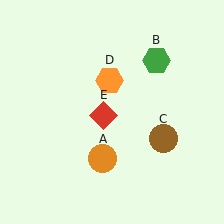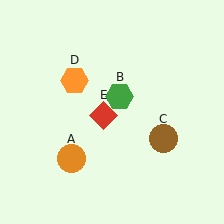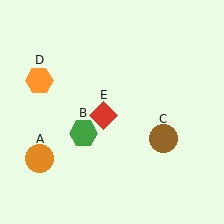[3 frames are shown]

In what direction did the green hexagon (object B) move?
The green hexagon (object B) moved down and to the left.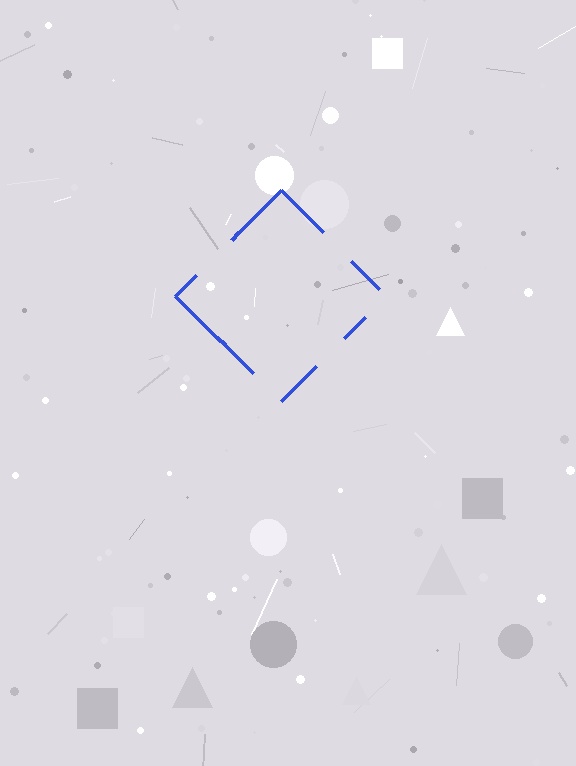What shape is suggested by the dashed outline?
The dashed outline suggests a diamond.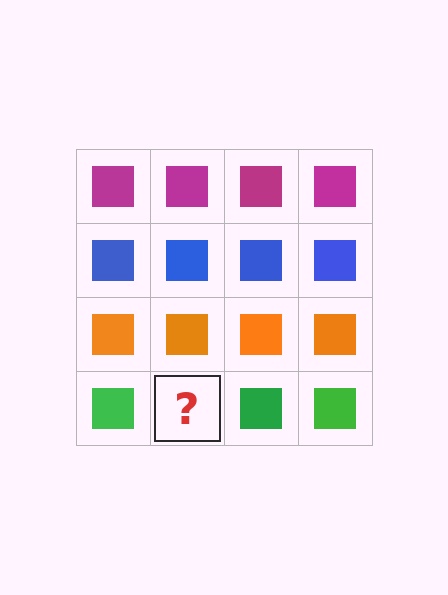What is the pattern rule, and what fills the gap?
The rule is that each row has a consistent color. The gap should be filled with a green square.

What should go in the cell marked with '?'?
The missing cell should contain a green square.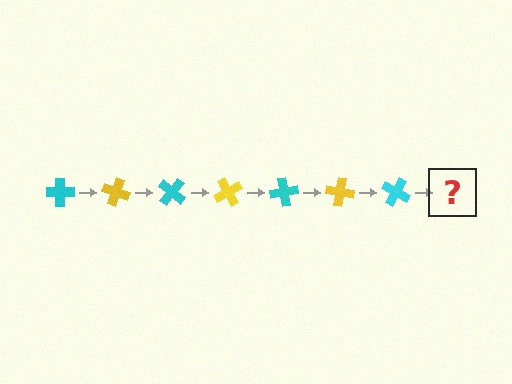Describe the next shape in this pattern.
It should be a yellow cross, rotated 140 degrees from the start.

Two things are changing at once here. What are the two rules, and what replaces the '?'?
The two rules are that it rotates 20 degrees each step and the color cycles through cyan and yellow. The '?' should be a yellow cross, rotated 140 degrees from the start.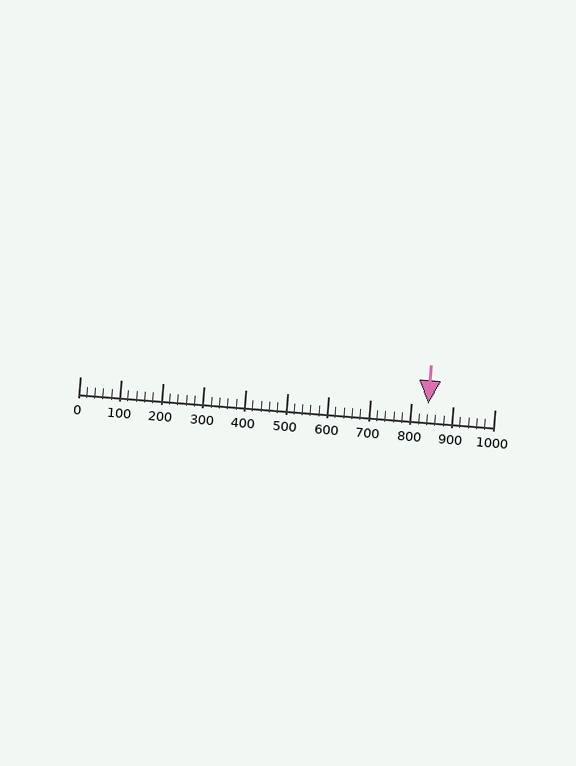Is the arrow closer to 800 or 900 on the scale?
The arrow is closer to 800.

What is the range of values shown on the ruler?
The ruler shows values from 0 to 1000.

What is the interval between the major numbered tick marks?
The major tick marks are spaced 100 units apart.